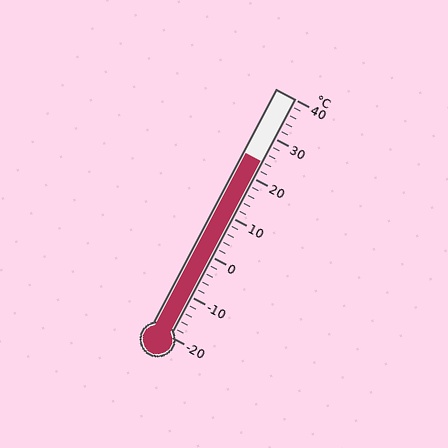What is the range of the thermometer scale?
The thermometer scale ranges from -20°C to 40°C.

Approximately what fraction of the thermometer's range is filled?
The thermometer is filled to approximately 75% of its range.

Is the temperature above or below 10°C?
The temperature is above 10°C.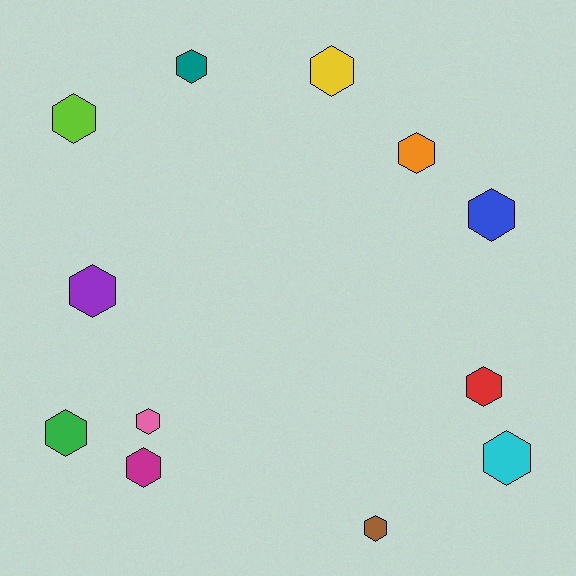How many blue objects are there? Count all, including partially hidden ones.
There is 1 blue object.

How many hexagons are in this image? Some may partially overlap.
There are 12 hexagons.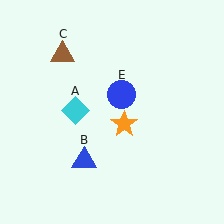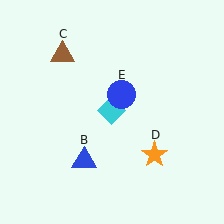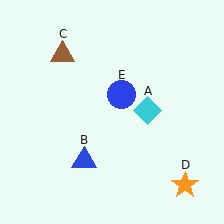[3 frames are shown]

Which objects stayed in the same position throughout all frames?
Blue triangle (object B) and brown triangle (object C) and blue circle (object E) remained stationary.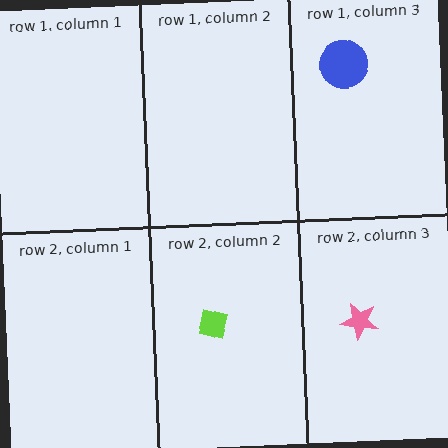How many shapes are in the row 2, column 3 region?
1.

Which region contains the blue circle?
The row 1, column 3 region.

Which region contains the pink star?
The row 2, column 3 region.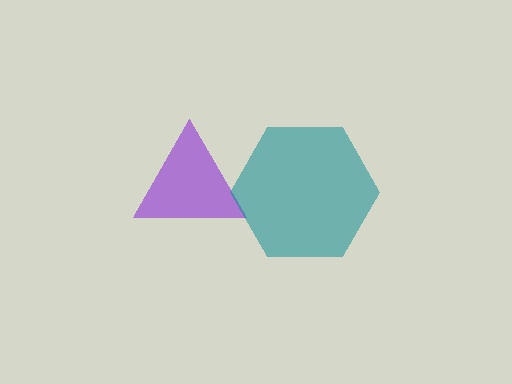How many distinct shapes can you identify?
There are 2 distinct shapes: a purple triangle, a teal hexagon.